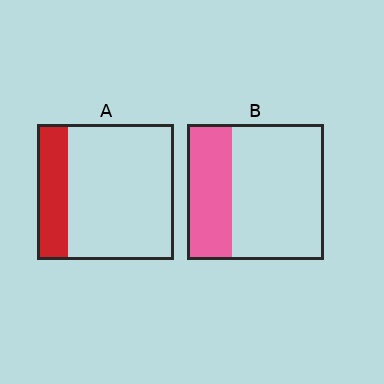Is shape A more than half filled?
No.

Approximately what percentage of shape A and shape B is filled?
A is approximately 25% and B is approximately 35%.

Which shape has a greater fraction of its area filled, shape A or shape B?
Shape B.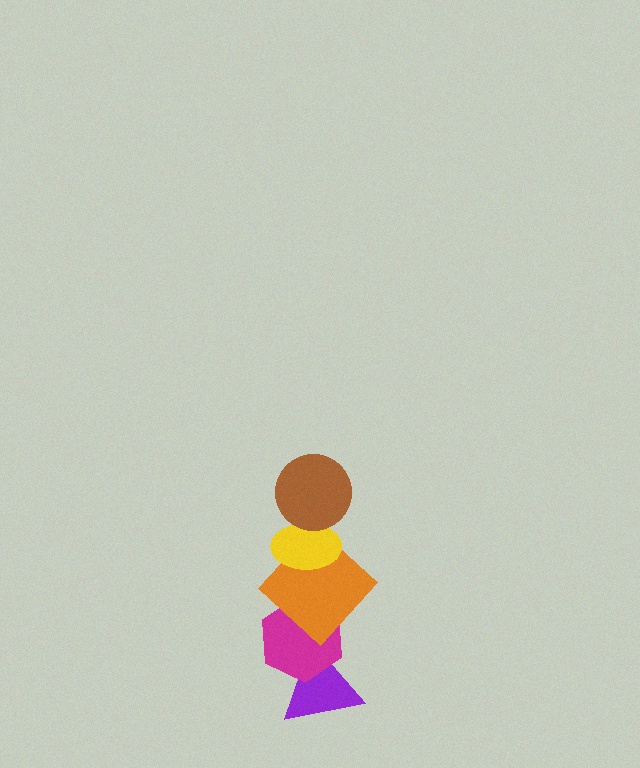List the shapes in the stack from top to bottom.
From top to bottom: the brown circle, the yellow ellipse, the orange diamond, the magenta hexagon, the purple triangle.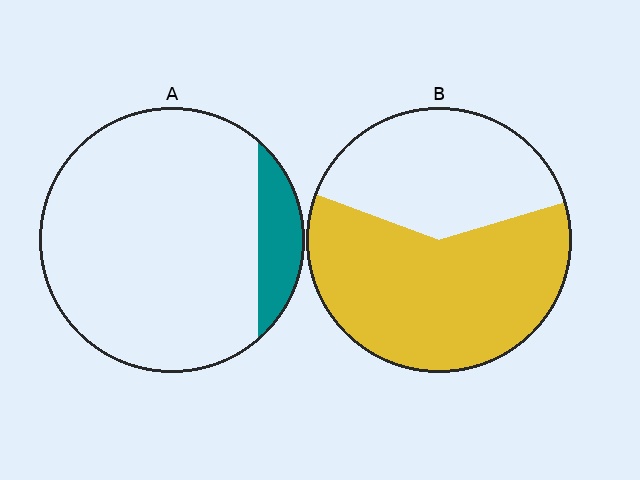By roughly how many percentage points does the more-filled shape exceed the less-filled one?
By roughly 50 percentage points (B over A).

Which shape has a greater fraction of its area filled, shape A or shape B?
Shape B.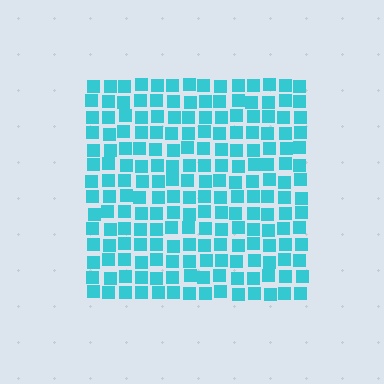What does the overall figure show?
The overall figure shows a square.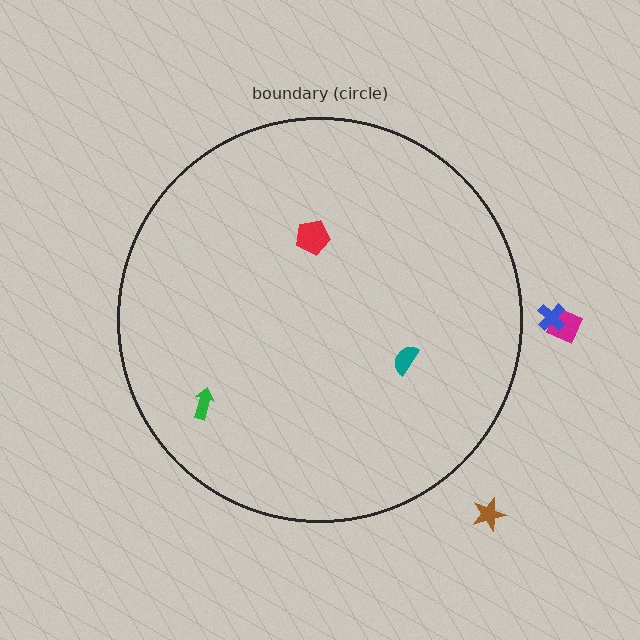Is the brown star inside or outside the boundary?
Outside.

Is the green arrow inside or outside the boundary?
Inside.